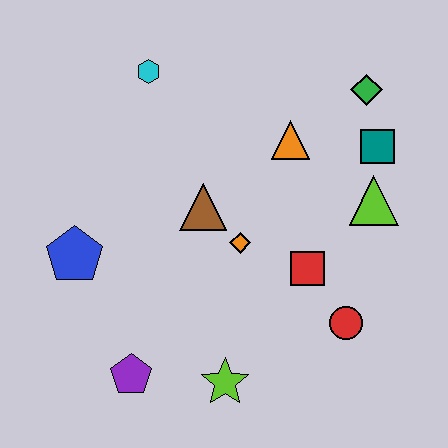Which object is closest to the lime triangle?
The teal square is closest to the lime triangle.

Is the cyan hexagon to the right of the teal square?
No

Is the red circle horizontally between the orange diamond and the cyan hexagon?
No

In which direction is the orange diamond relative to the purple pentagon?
The orange diamond is above the purple pentagon.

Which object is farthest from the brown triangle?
The green diamond is farthest from the brown triangle.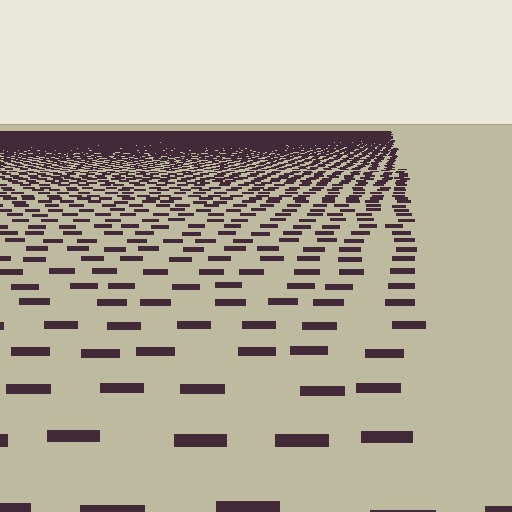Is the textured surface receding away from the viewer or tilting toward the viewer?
The surface is receding away from the viewer. Texture elements get smaller and denser toward the top.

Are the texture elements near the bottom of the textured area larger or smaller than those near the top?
Larger. Near the bottom, elements are closer to the viewer and appear at a bigger on-screen size.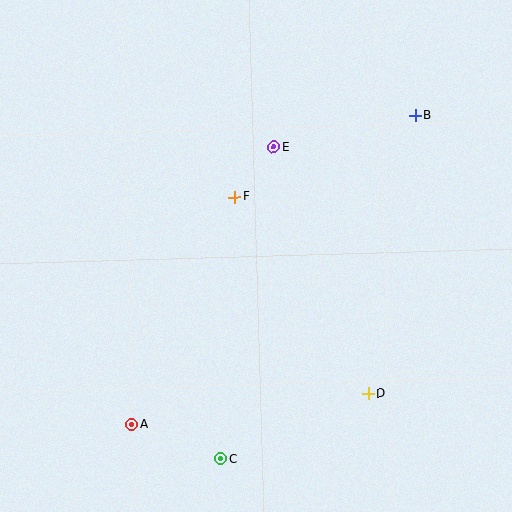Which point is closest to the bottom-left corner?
Point A is closest to the bottom-left corner.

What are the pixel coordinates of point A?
Point A is at (132, 425).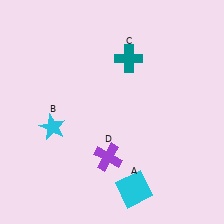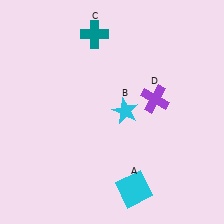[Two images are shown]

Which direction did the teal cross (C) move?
The teal cross (C) moved left.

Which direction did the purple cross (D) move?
The purple cross (D) moved up.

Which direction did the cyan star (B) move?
The cyan star (B) moved right.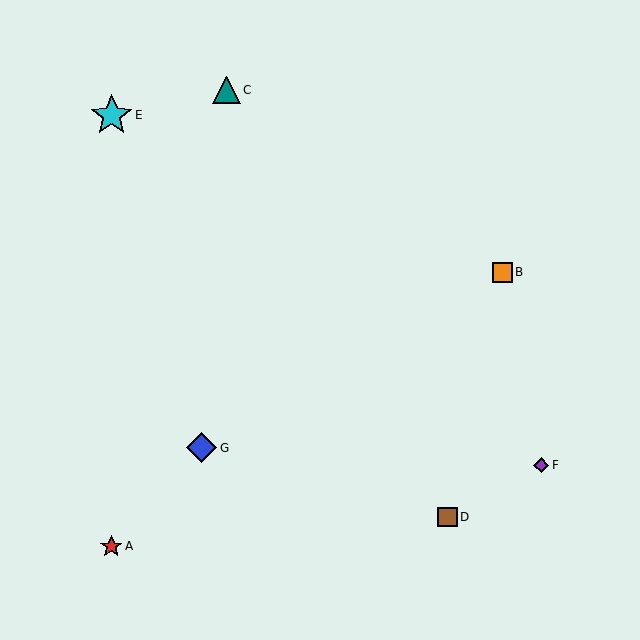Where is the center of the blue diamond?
The center of the blue diamond is at (201, 448).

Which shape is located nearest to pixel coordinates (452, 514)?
The brown square (labeled D) at (447, 517) is nearest to that location.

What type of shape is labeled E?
Shape E is a cyan star.